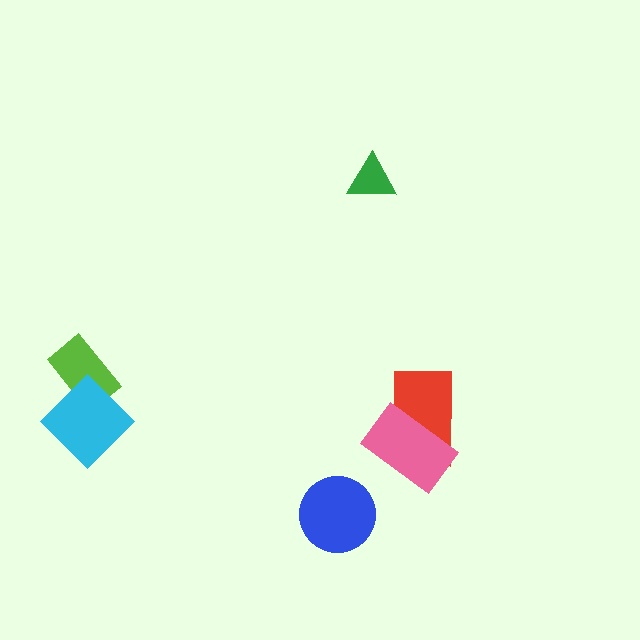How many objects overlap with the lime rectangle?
1 object overlaps with the lime rectangle.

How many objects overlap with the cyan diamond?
1 object overlaps with the cyan diamond.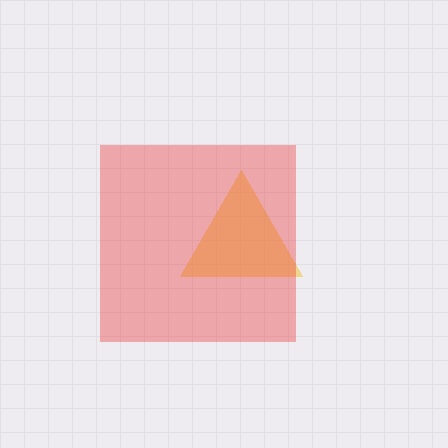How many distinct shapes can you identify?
There are 2 distinct shapes: a yellow triangle, a red square.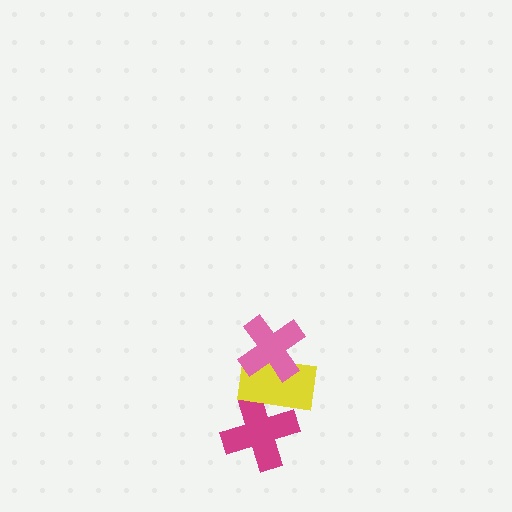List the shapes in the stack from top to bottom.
From top to bottom: the pink cross, the yellow rectangle, the magenta cross.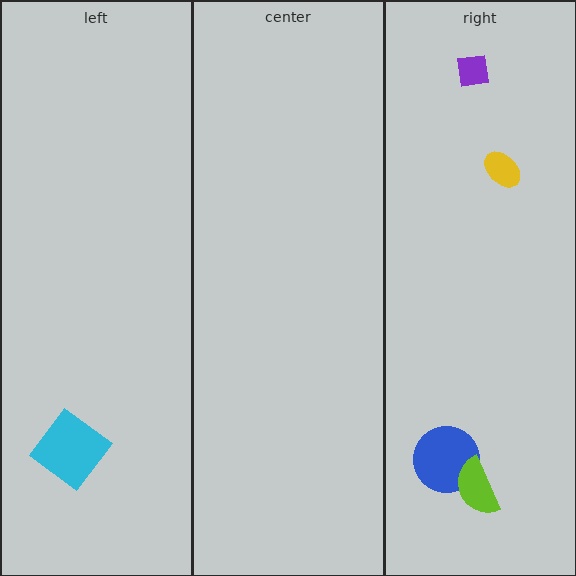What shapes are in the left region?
The cyan diamond.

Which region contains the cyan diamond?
The left region.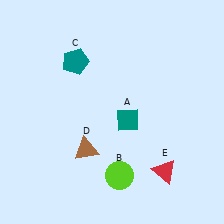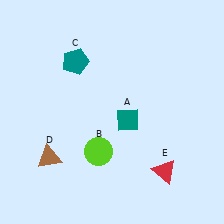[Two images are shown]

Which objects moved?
The objects that moved are: the lime circle (B), the brown triangle (D).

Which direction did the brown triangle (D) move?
The brown triangle (D) moved left.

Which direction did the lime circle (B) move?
The lime circle (B) moved up.